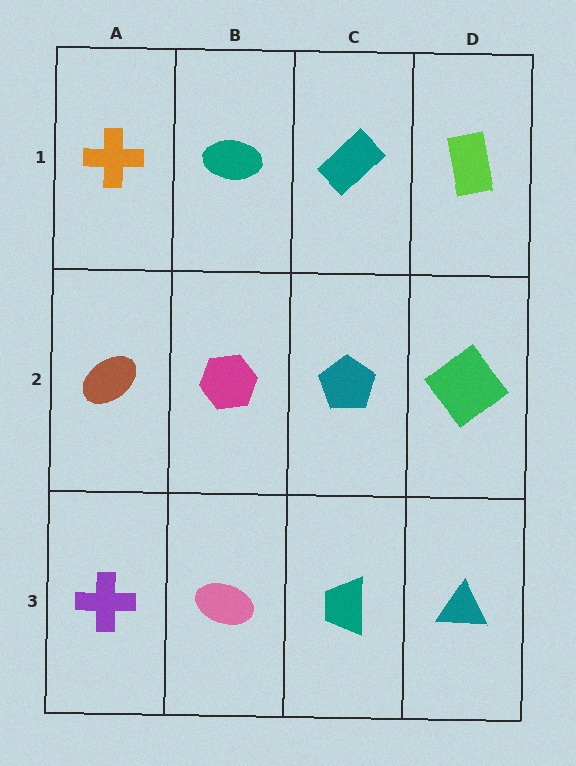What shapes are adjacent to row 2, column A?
An orange cross (row 1, column A), a purple cross (row 3, column A), a magenta hexagon (row 2, column B).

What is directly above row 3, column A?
A brown ellipse.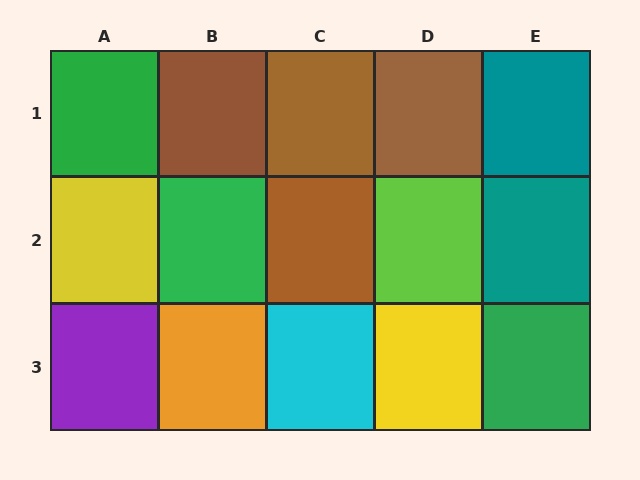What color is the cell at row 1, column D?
Brown.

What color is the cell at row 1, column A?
Green.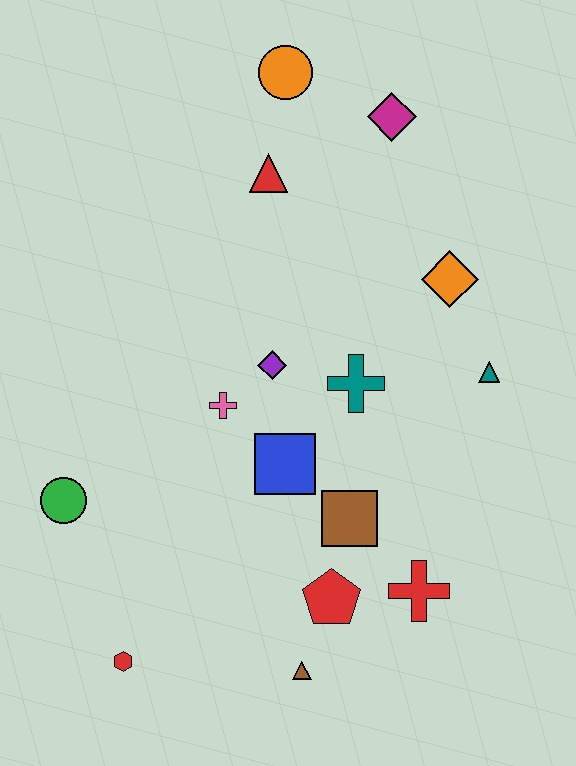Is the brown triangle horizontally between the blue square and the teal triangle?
Yes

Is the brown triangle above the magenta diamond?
No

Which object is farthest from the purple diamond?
The red hexagon is farthest from the purple diamond.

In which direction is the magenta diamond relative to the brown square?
The magenta diamond is above the brown square.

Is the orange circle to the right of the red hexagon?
Yes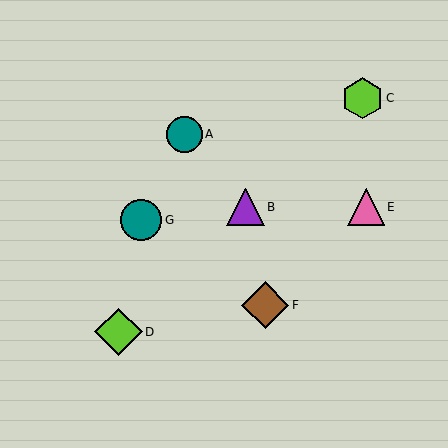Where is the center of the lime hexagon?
The center of the lime hexagon is at (363, 98).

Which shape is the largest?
The lime diamond (labeled D) is the largest.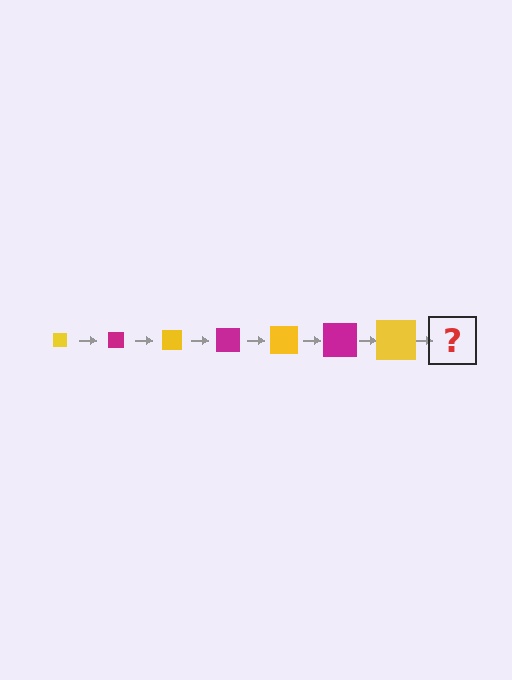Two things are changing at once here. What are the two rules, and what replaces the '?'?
The two rules are that the square grows larger each step and the color cycles through yellow and magenta. The '?' should be a magenta square, larger than the previous one.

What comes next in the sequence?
The next element should be a magenta square, larger than the previous one.